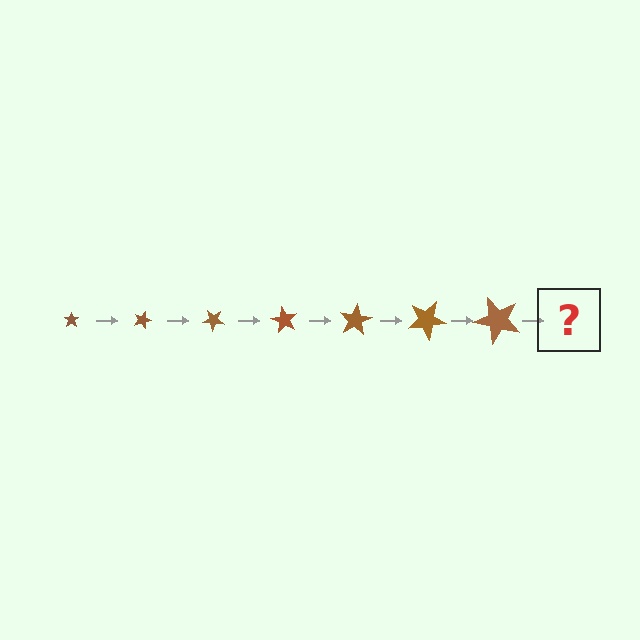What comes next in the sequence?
The next element should be a star, larger than the previous one and rotated 140 degrees from the start.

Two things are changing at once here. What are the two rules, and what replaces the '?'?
The two rules are that the star grows larger each step and it rotates 20 degrees each step. The '?' should be a star, larger than the previous one and rotated 140 degrees from the start.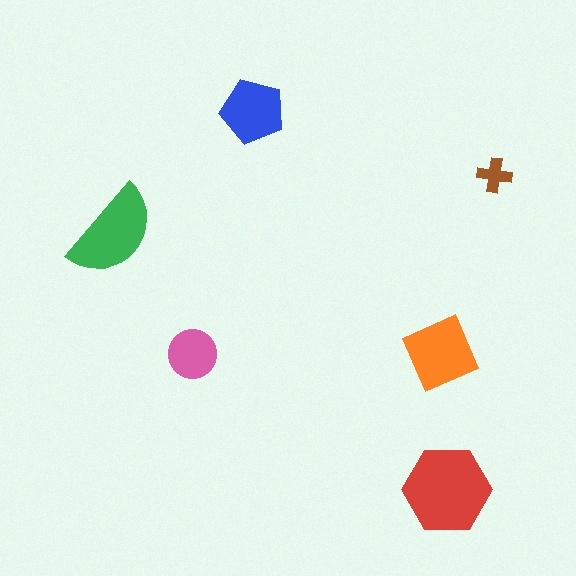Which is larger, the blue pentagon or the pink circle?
The blue pentagon.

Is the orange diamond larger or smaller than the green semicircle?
Smaller.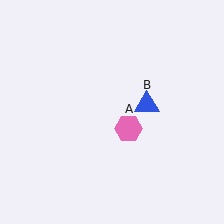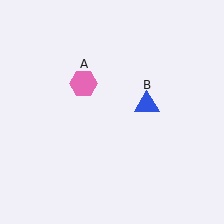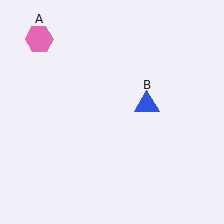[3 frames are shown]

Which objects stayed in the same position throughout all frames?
Blue triangle (object B) remained stationary.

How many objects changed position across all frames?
1 object changed position: pink hexagon (object A).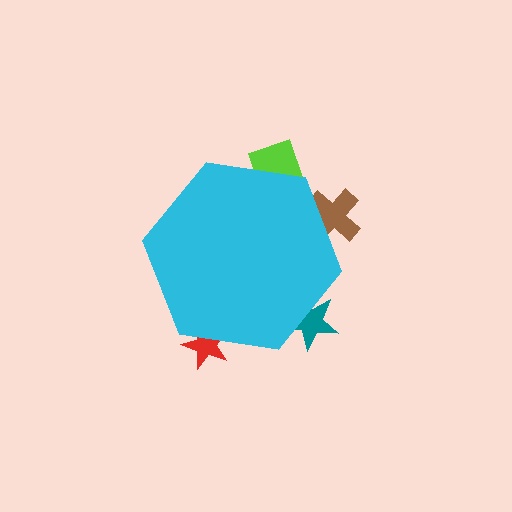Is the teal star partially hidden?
Yes, the teal star is partially hidden behind the cyan hexagon.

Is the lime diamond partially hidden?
Yes, the lime diamond is partially hidden behind the cyan hexagon.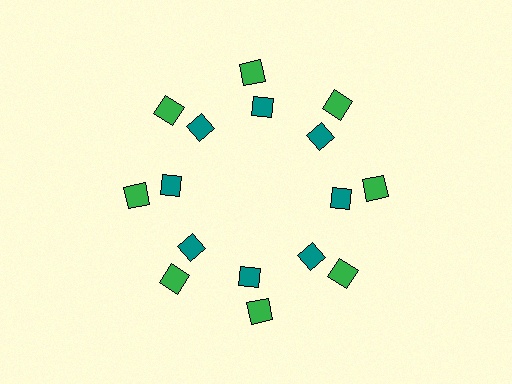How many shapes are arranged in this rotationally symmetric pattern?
There are 16 shapes, arranged in 8 groups of 2.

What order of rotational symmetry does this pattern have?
This pattern has 8-fold rotational symmetry.